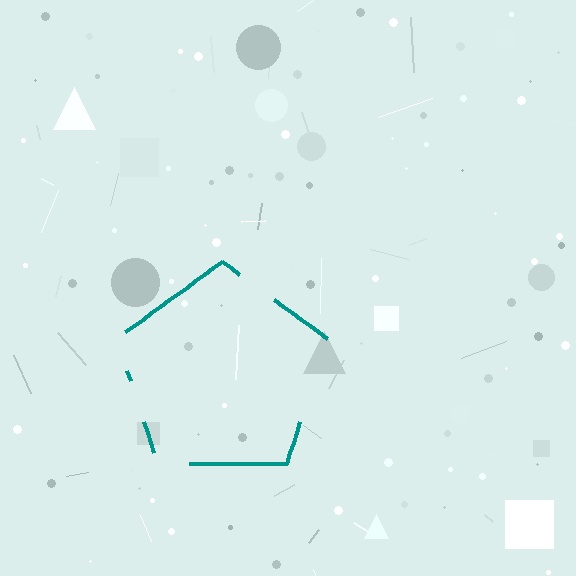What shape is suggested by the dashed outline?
The dashed outline suggests a pentagon.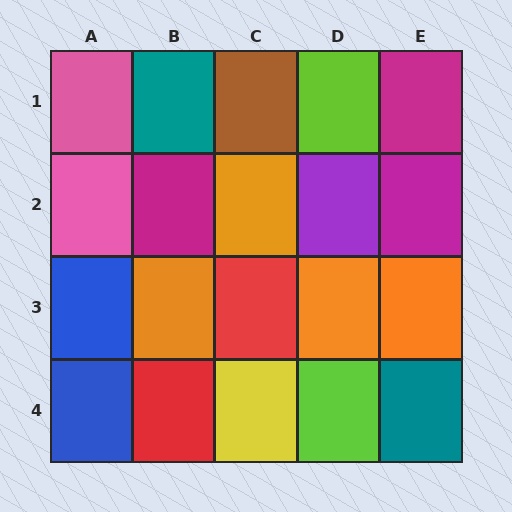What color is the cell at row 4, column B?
Red.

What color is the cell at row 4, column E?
Teal.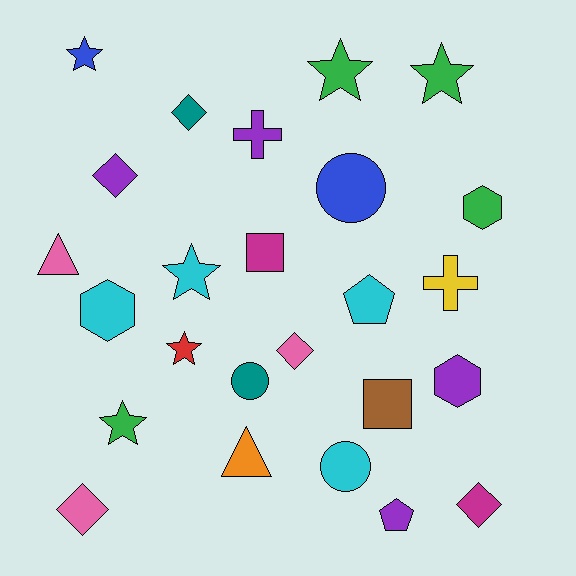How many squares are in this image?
There are 2 squares.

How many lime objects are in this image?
There are no lime objects.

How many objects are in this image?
There are 25 objects.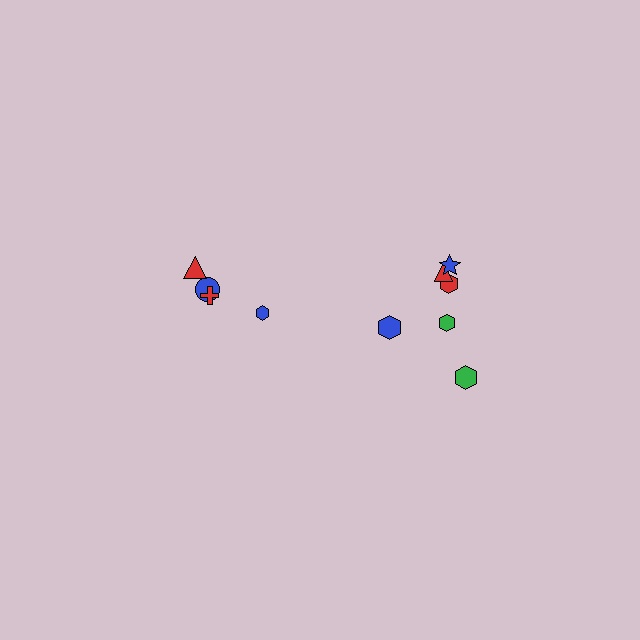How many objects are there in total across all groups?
There are 10 objects.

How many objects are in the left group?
There are 4 objects.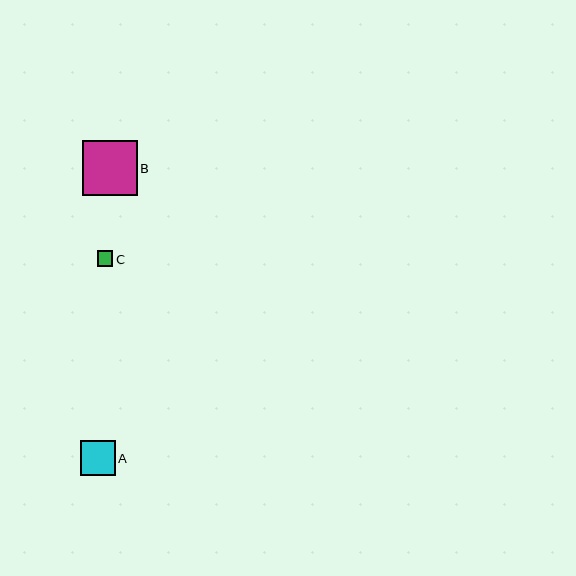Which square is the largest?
Square B is the largest with a size of approximately 55 pixels.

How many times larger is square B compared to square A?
Square B is approximately 1.6 times the size of square A.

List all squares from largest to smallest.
From largest to smallest: B, A, C.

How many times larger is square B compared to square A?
Square B is approximately 1.6 times the size of square A.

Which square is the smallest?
Square C is the smallest with a size of approximately 15 pixels.